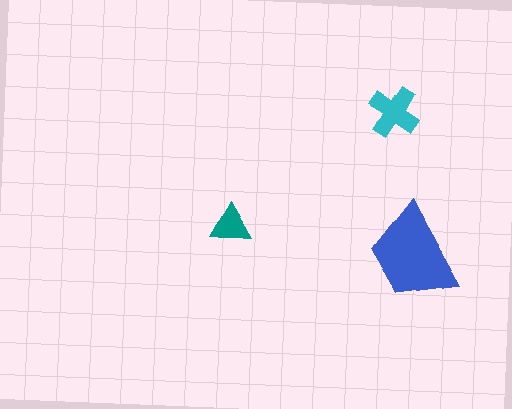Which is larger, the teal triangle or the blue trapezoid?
The blue trapezoid.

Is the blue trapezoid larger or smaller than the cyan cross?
Larger.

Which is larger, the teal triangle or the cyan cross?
The cyan cross.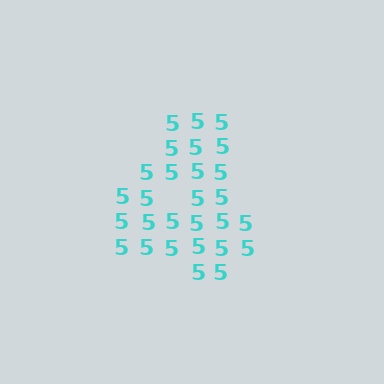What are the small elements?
The small elements are digit 5's.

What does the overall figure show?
The overall figure shows the digit 4.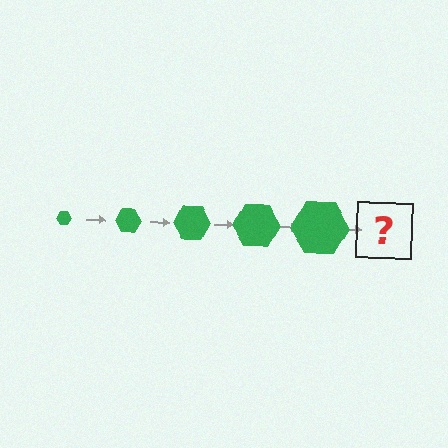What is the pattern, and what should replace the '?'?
The pattern is that the hexagon gets progressively larger each step. The '?' should be a green hexagon, larger than the previous one.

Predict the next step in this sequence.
The next step is a green hexagon, larger than the previous one.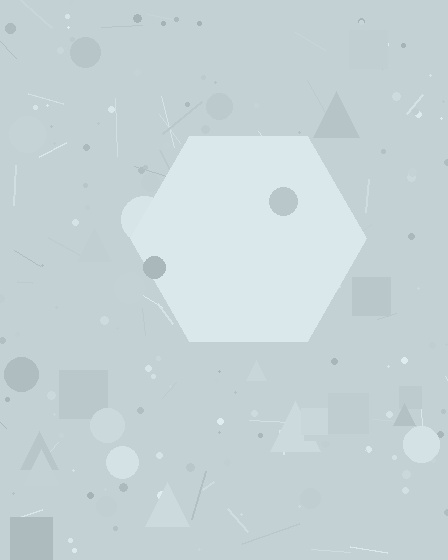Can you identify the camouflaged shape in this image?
The camouflaged shape is a hexagon.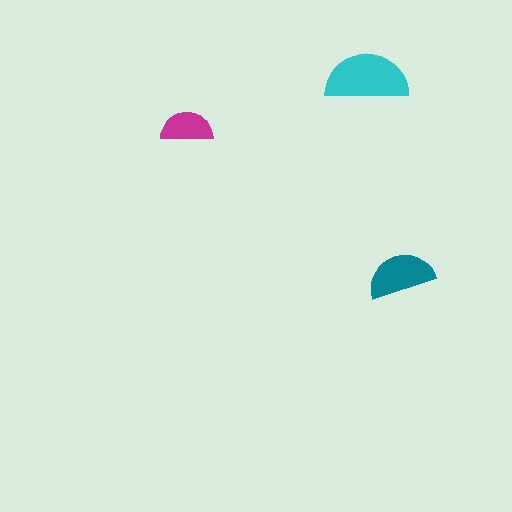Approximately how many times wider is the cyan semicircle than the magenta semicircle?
About 1.5 times wider.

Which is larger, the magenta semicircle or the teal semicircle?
The teal one.